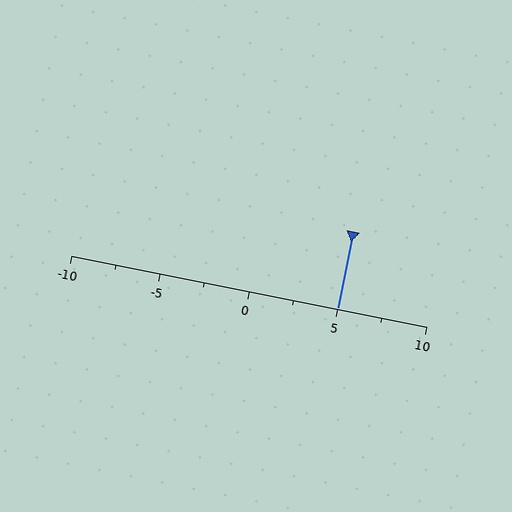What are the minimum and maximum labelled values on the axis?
The axis runs from -10 to 10.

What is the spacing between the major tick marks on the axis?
The major ticks are spaced 5 apart.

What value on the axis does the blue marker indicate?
The marker indicates approximately 5.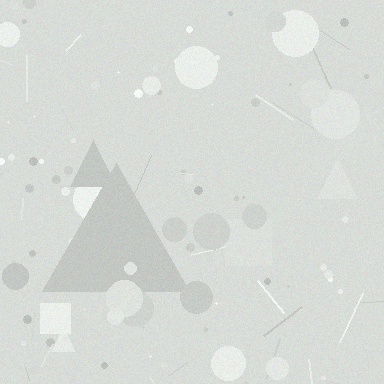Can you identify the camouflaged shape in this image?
The camouflaged shape is a triangle.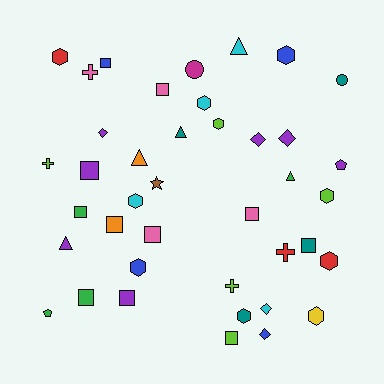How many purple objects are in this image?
There are 7 purple objects.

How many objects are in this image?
There are 40 objects.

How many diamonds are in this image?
There are 5 diamonds.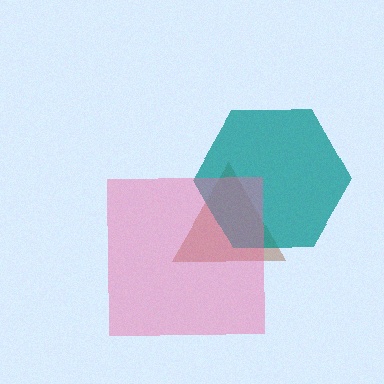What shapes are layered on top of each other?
The layered shapes are: a brown triangle, a teal hexagon, a pink square.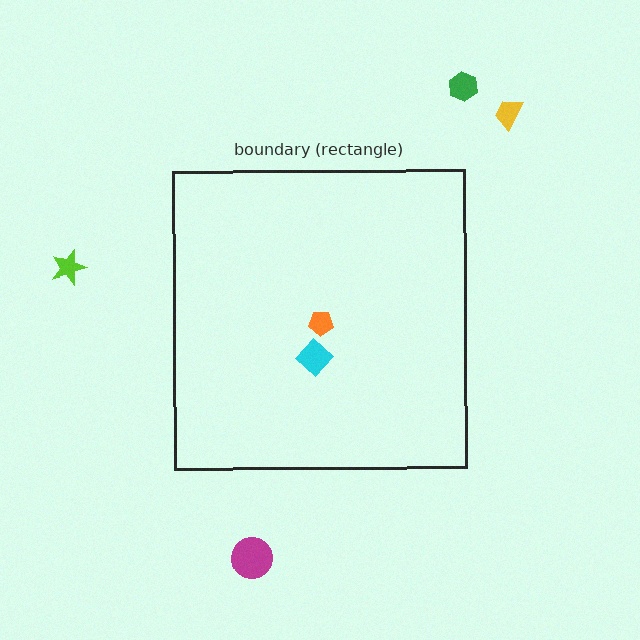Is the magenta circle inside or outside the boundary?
Outside.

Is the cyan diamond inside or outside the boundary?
Inside.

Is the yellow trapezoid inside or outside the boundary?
Outside.